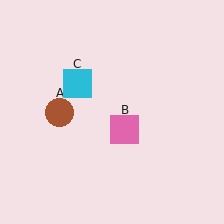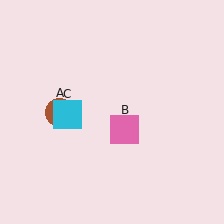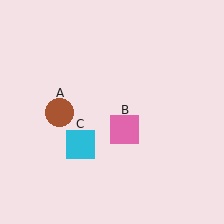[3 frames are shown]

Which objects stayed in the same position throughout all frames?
Brown circle (object A) and pink square (object B) remained stationary.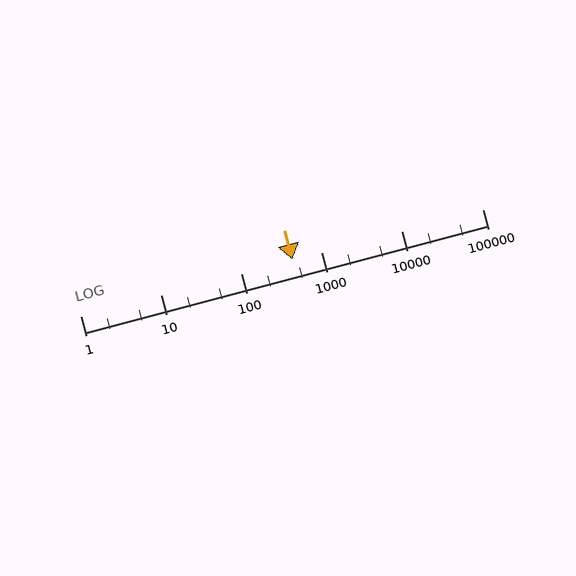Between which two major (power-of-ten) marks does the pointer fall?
The pointer is between 100 and 1000.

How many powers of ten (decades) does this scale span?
The scale spans 5 decades, from 1 to 100000.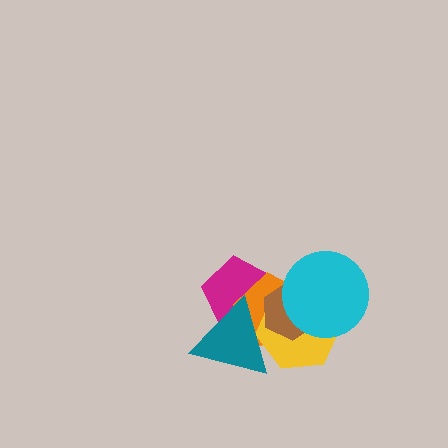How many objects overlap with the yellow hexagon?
5 objects overlap with the yellow hexagon.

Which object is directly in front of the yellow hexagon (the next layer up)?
The brown hexagon is directly in front of the yellow hexagon.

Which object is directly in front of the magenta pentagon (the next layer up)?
The orange pentagon is directly in front of the magenta pentagon.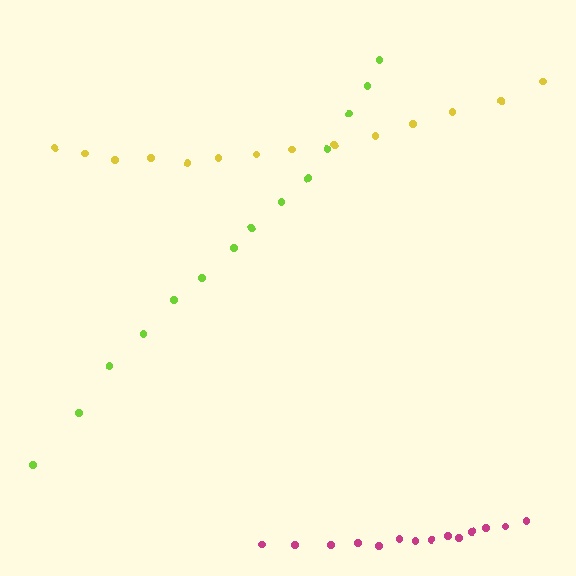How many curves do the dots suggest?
There are 3 distinct paths.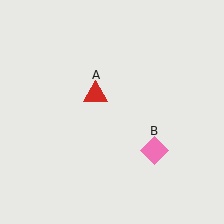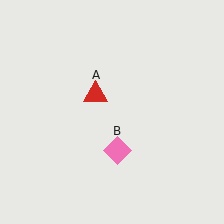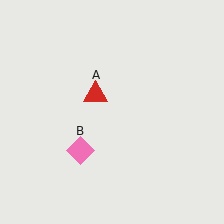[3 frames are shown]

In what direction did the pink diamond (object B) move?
The pink diamond (object B) moved left.